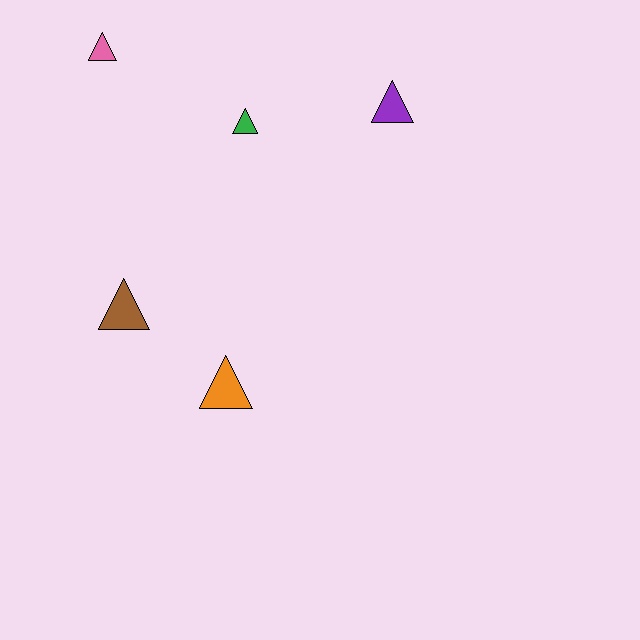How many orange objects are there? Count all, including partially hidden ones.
There is 1 orange object.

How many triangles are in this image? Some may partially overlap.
There are 5 triangles.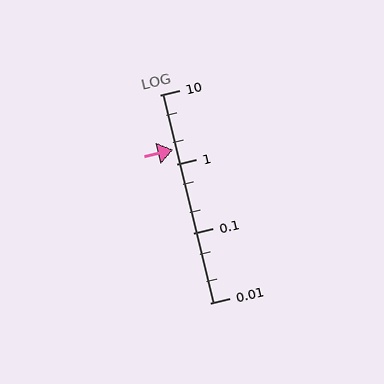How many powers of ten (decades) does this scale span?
The scale spans 3 decades, from 0.01 to 10.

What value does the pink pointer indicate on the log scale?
The pointer indicates approximately 1.6.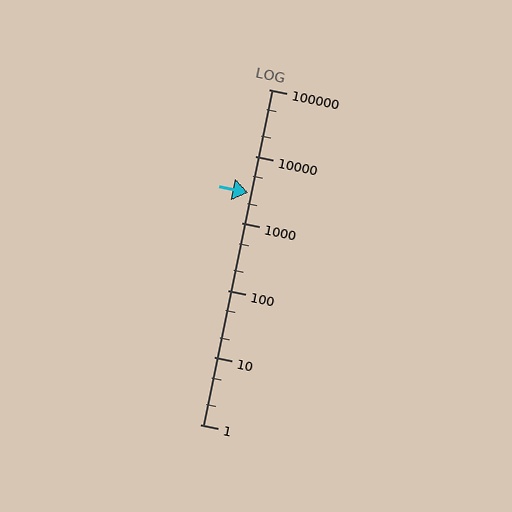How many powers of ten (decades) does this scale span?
The scale spans 5 decades, from 1 to 100000.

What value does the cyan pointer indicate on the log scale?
The pointer indicates approximately 2900.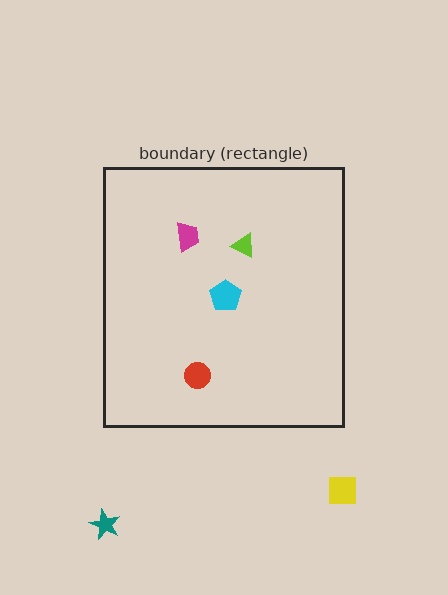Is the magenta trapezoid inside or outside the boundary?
Inside.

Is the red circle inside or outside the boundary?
Inside.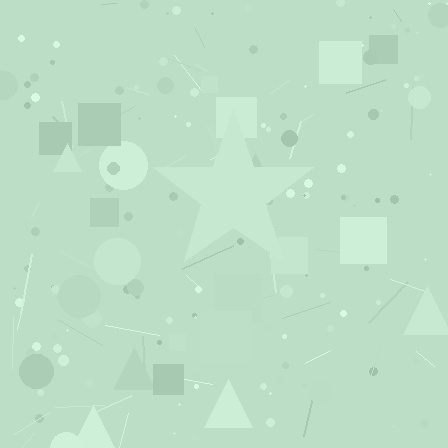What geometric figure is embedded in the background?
A star is embedded in the background.